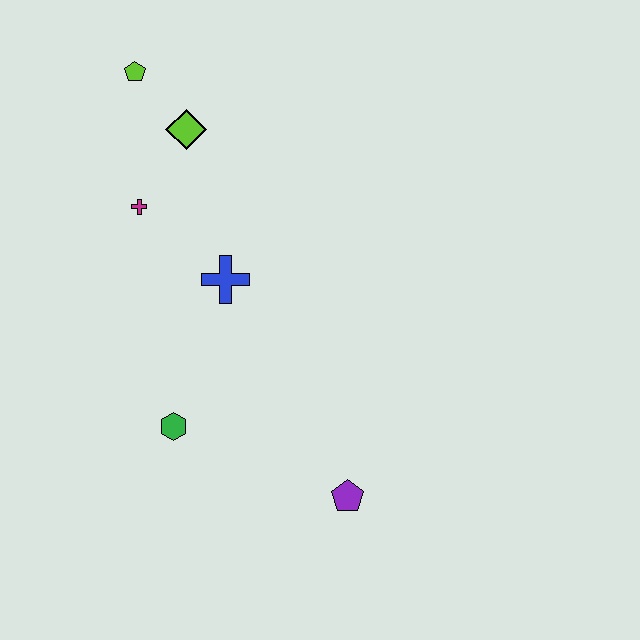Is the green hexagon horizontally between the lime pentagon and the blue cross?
Yes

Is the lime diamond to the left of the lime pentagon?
No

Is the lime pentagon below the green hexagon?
No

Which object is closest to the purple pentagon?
The green hexagon is closest to the purple pentagon.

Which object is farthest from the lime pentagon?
The purple pentagon is farthest from the lime pentagon.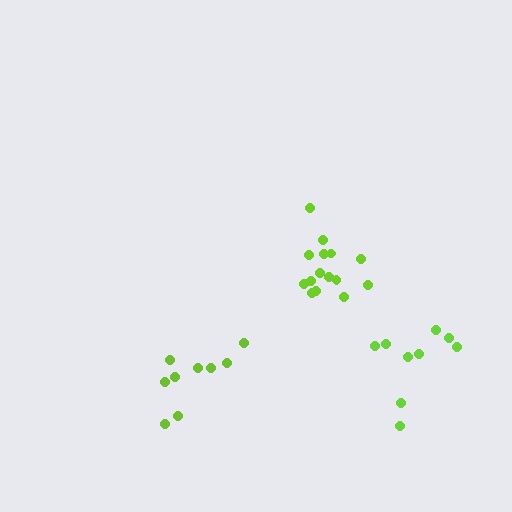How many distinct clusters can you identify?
There are 3 distinct clusters.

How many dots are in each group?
Group 1: 9 dots, Group 2: 9 dots, Group 3: 15 dots (33 total).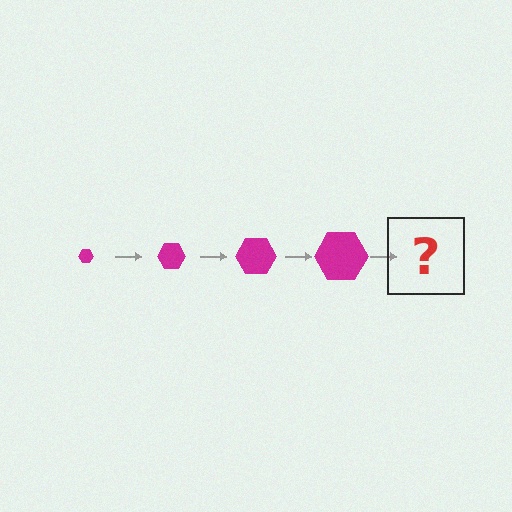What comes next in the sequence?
The next element should be a magenta hexagon, larger than the previous one.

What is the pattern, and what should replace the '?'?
The pattern is that the hexagon gets progressively larger each step. The '?' should be a magenta hexagon, larger than the previous one.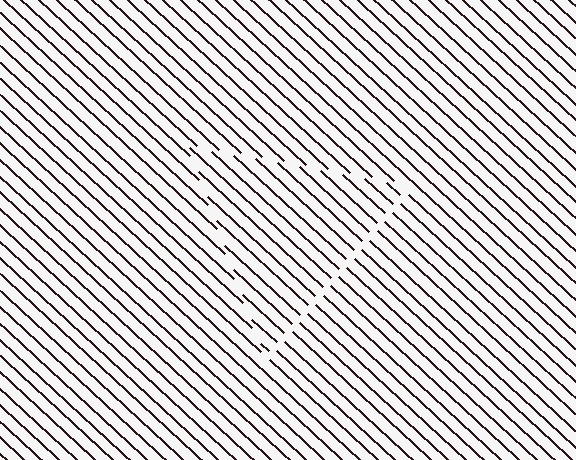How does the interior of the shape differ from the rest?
The interior of the shape contains the same grating, shifted by half a period — the contour is defined by the phase discontinuity where line-ends from the inner and outer gratings abut.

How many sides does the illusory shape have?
3 sides — the line-ends trace a triangle.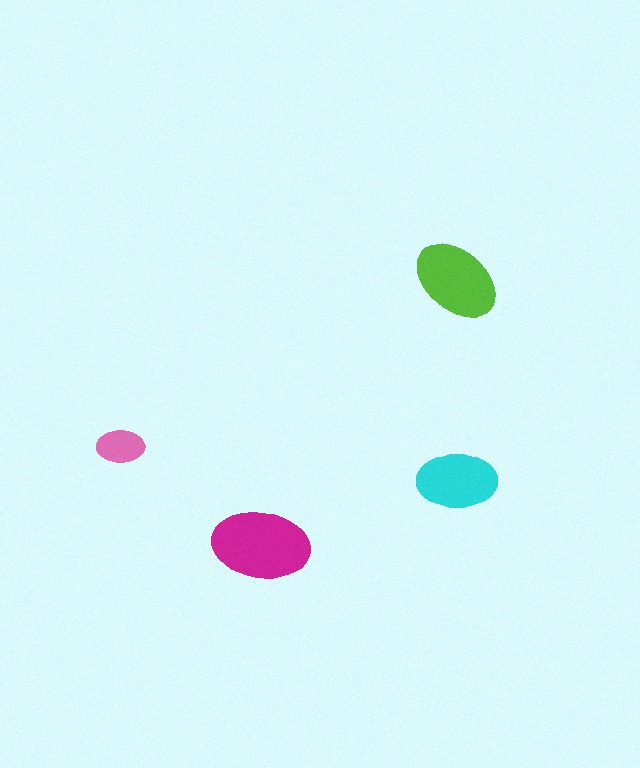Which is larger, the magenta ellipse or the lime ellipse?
The magenta one.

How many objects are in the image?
There are 4 objects in the image.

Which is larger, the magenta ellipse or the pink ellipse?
The magenta one.